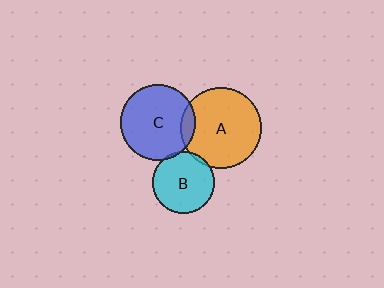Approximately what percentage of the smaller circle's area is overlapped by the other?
Approximately 5%.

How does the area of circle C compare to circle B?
Approximately 1.5 times.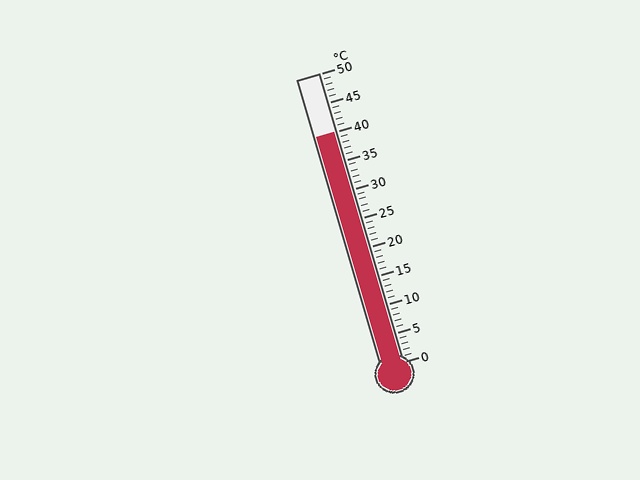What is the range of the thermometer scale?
The thermometer scale ranges from 0°C to 50°C.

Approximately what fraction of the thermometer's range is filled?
The thermometer is filled to approximately 80% of its range.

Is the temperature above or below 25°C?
The temperature is above 25°C.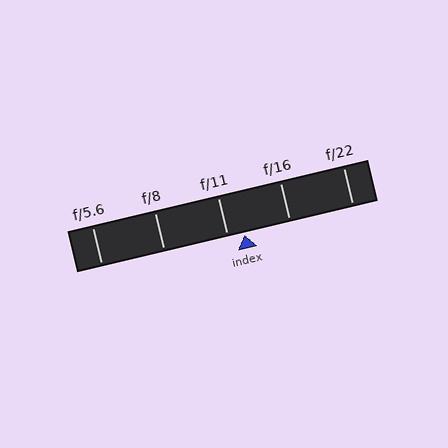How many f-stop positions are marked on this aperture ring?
There are 5 f-stop positions marked.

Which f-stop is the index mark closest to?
The index mark is closest to f/11.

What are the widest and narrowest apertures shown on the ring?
The widest aperture shown is f/5.6 and the narrowest is f/22.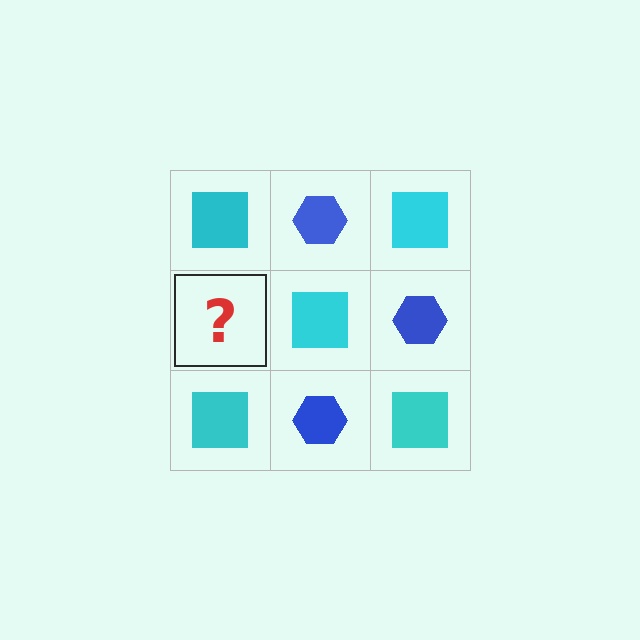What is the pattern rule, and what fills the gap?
The rule is that it alternates cyan square and blue hexagon in a checkerboard pattern. The gap should be filled with a blue hexagon.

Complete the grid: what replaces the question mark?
The question mark should be replaced with a blue hexagon.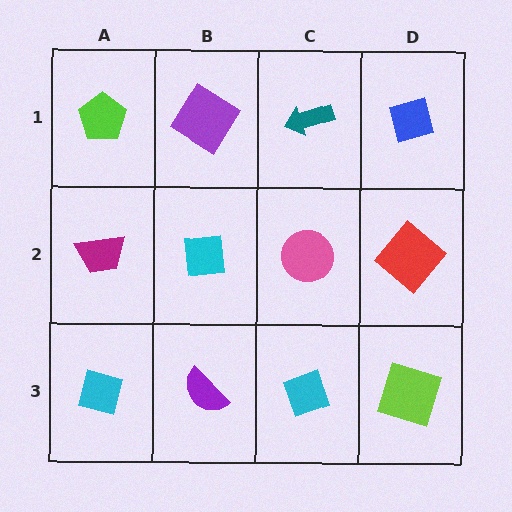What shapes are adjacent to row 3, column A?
A magenta trapezoid (row 2, column A), a purple semicircle (row 3, column B).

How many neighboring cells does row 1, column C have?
3.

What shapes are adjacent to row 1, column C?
A pink circle (row 2, column C), a purple diamond (row 1, column B), a blue diamond (row 1, column D).